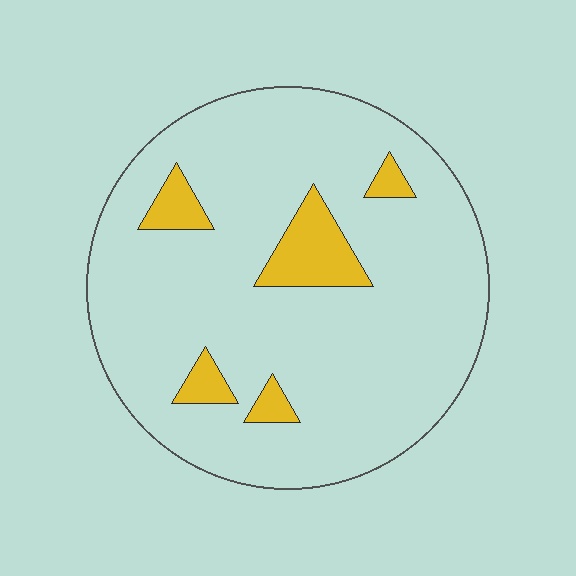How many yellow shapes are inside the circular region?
5.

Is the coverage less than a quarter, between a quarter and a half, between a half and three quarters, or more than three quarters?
Less than a quarter.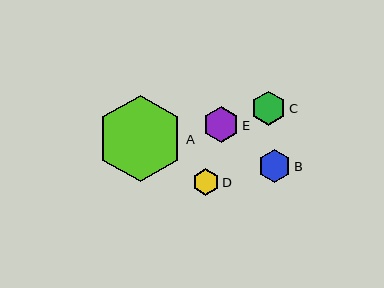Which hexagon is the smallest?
Hexagon D is the smallest with a size of approximately 27 pixels.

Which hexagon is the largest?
Hexagon A is the largest with a size of approximately 86 pixels.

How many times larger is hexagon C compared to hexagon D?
Hexagon C is approximately 1.3 times the size of hexagon D.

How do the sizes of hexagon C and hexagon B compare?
Hexagon C and hexagon B are approximately the same size.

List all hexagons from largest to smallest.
From largest to smallest: A, E, C, B, D.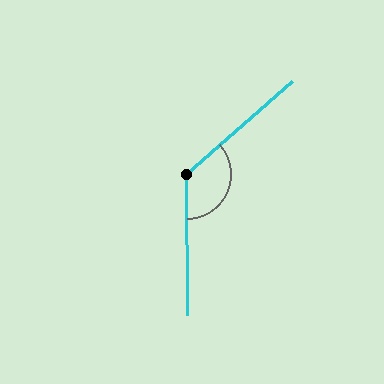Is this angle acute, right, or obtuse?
It is obtuse.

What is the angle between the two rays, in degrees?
Approximately 131 degrees.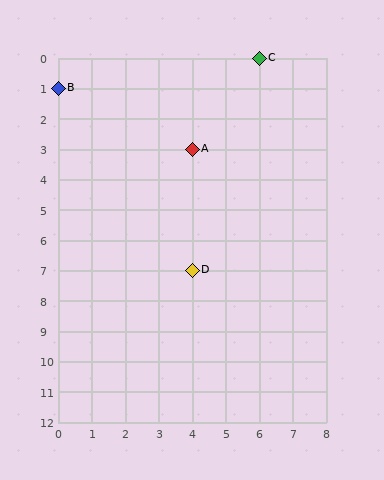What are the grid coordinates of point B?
Point B is at grid coordinates (0, 1).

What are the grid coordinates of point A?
Point A is at grid coordinates (4, 3).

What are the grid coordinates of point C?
Point C is at grid coordinates (6, 0).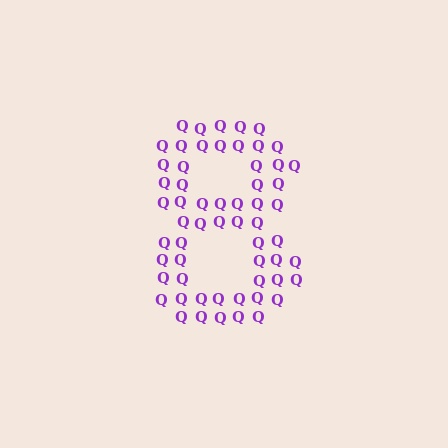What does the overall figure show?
The overall figure shows the digit 8.